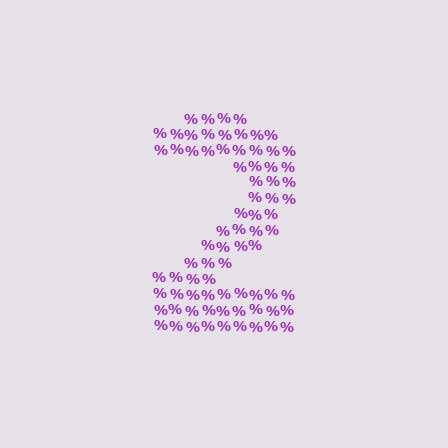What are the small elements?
The small elements are percent signs.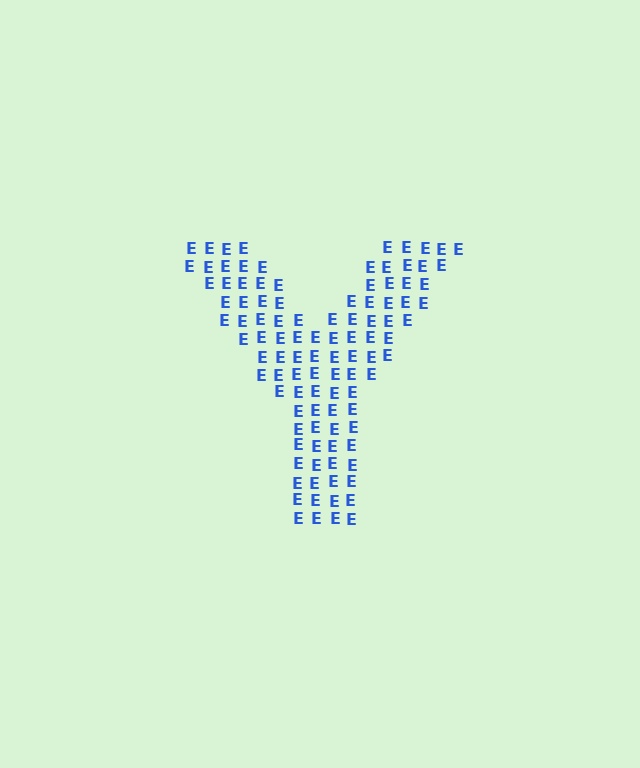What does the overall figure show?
The overall figure shows the letter Y.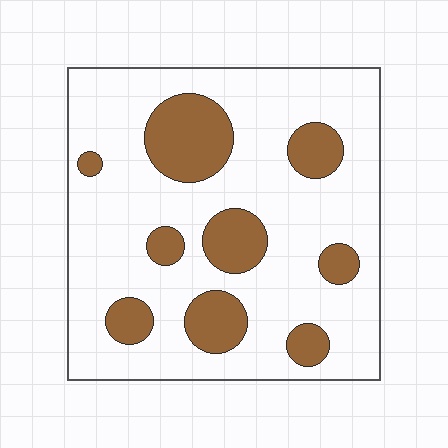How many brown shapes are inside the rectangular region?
9.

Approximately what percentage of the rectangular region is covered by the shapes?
Approximately 20%.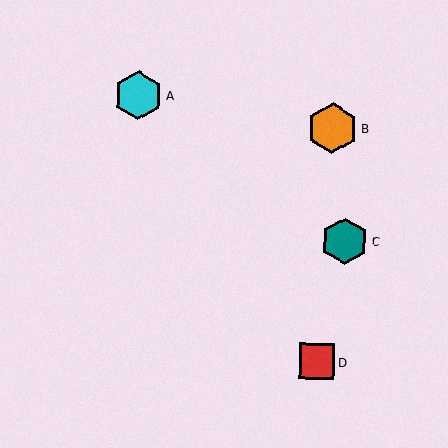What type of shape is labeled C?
Shape C is a teal hexagon.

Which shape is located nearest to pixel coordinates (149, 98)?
The cyan hexagon (labeled A) at (139, 96) is nearest to that location.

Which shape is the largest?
The orange hexagon (labeled B) is the largest.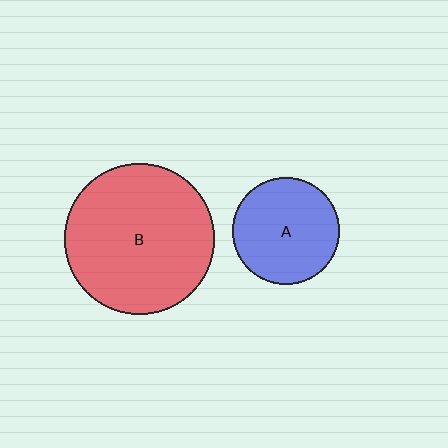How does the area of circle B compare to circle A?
Approximately 2.0 times.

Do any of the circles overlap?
No, none of the circles overlap.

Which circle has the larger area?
Circle B (red).